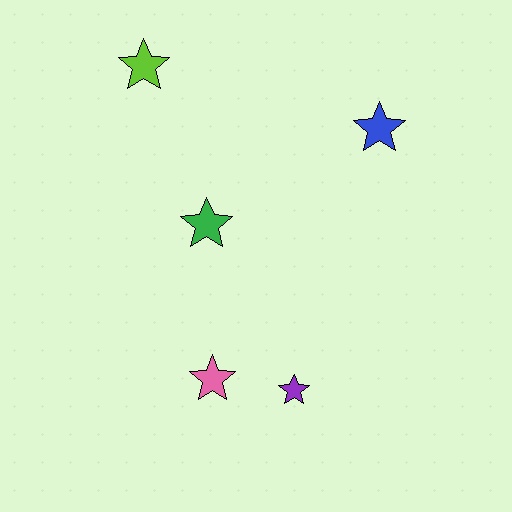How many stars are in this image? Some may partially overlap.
There are 5 stars.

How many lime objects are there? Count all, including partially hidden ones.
There is 1 lime object.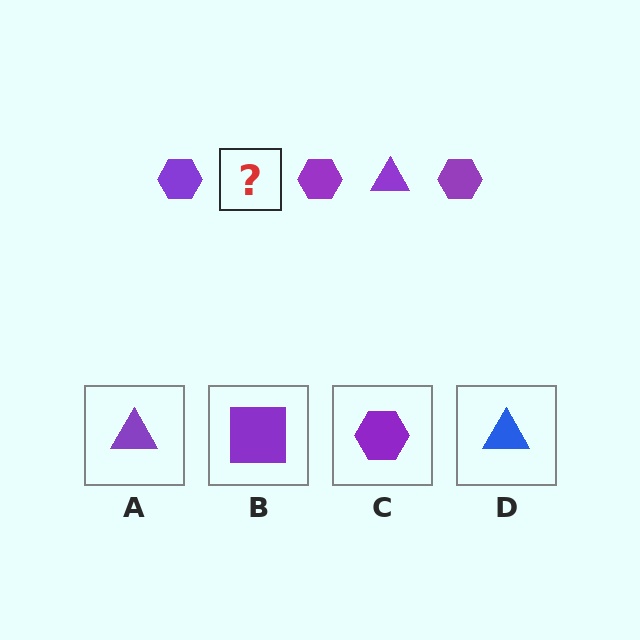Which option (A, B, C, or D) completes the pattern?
A.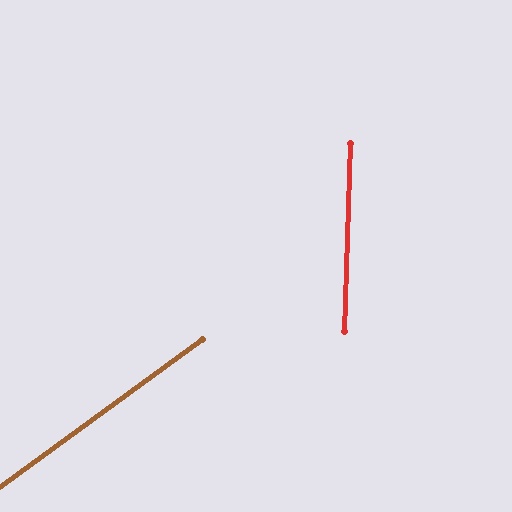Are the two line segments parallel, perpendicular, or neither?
Neither parallel nor perpendicular — they differ by about 52°.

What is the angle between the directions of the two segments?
Approximately 52 degrees.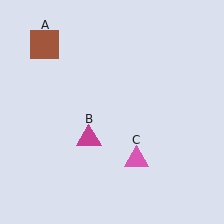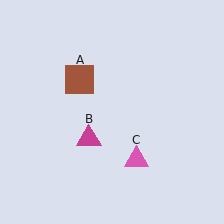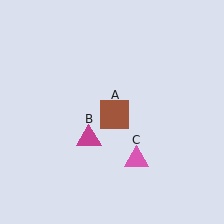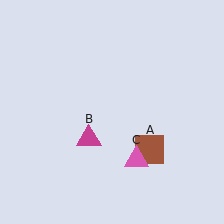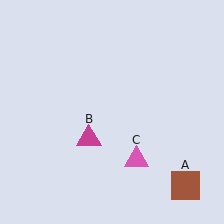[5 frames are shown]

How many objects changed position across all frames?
1 object changed position: brown square (object A).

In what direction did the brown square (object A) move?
The brown square (object A) moved down and to the right.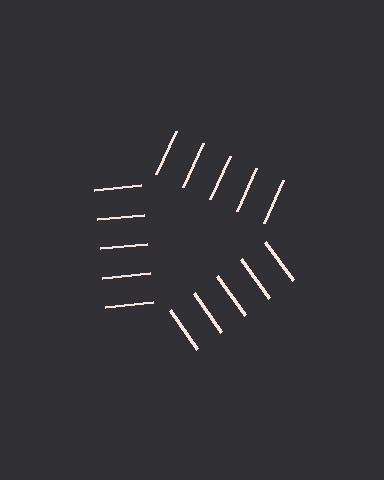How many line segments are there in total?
15 — 5 along each of the 3 edges.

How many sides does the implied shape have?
3 sides — the line-ends trace a triangle.